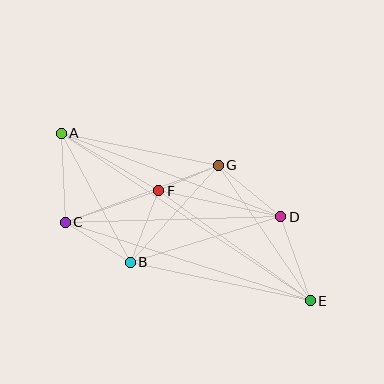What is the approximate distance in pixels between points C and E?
The distance between C and E is approximately 258 pixels.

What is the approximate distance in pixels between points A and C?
The distance between A and C is approximately 89 pixels.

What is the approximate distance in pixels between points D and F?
The distance between D and F is approximately 125 pixels.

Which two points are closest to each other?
Points F and G are closest to each other.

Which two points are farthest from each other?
Points A and E are farthest from each other.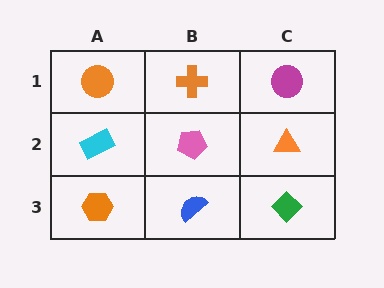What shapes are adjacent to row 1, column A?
A cyan rectangle (row 2, column A), an orange cross (row 1, column B).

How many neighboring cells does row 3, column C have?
2.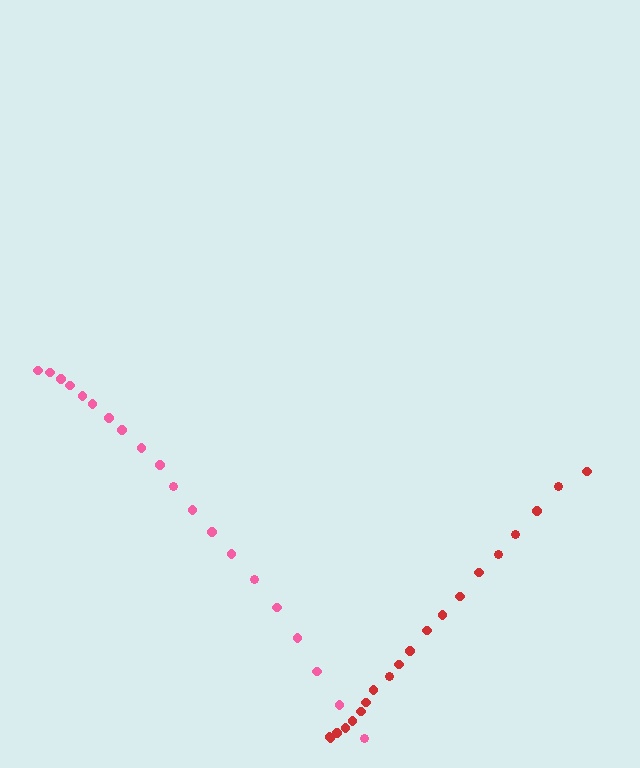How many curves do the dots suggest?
There are 2 distinct paths.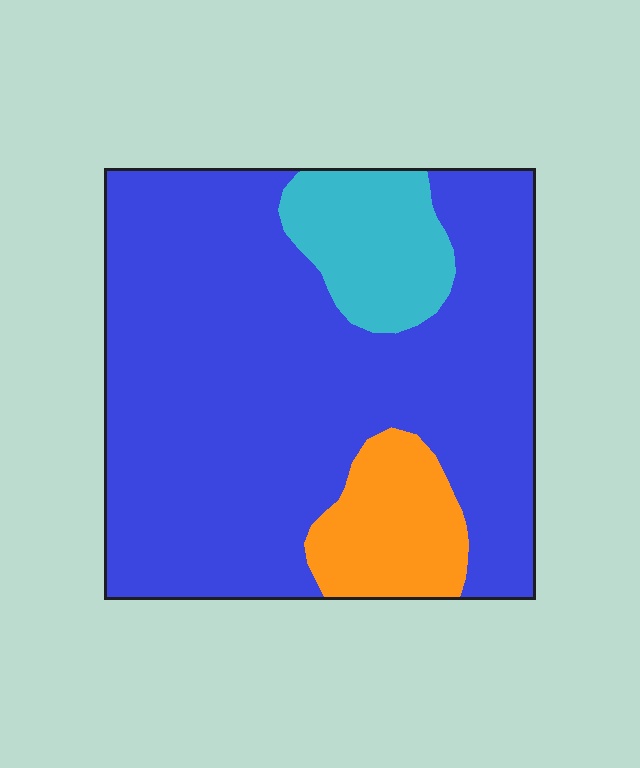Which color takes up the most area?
Blue, at roughly 75%.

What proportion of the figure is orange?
Orange covers roughly 10% of the figure.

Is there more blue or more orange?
Blue.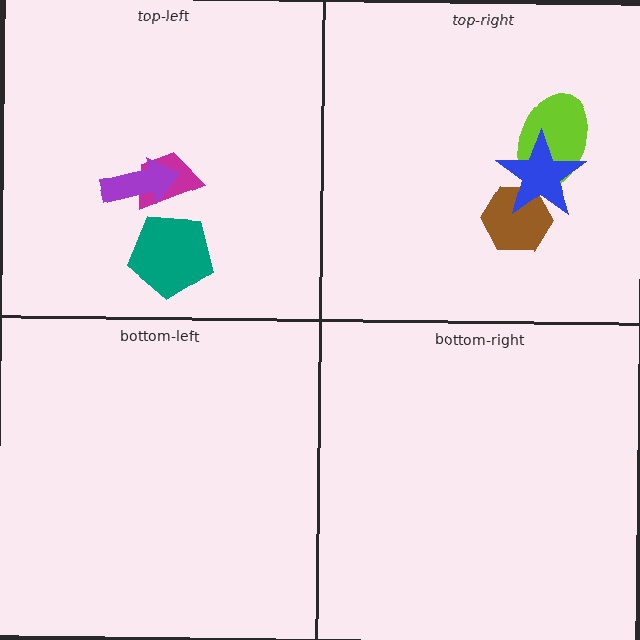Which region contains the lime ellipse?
The top-right region.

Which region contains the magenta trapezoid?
The top-left region.